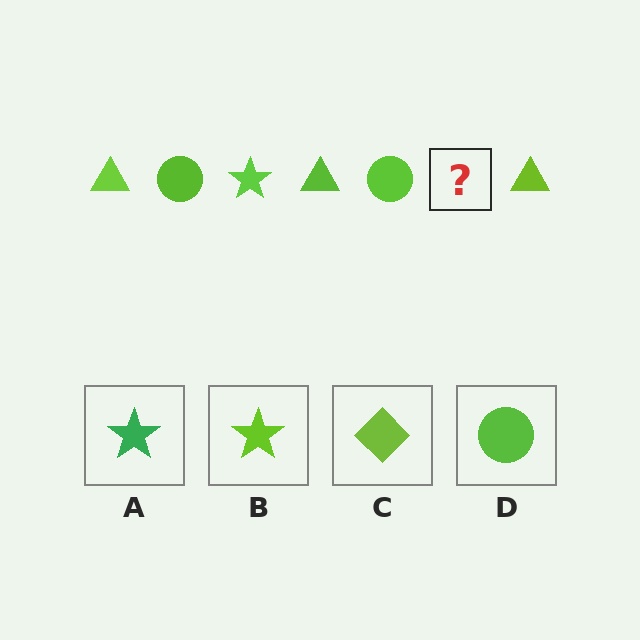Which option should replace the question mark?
Option B.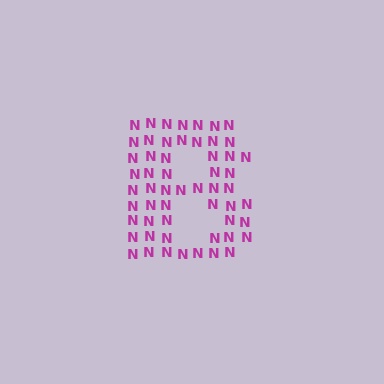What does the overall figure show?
The overall figure shows the letter B.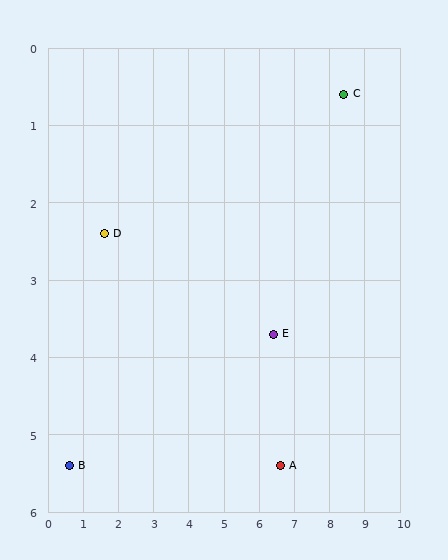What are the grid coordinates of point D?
Point D is at approximately (1.6, 2.4).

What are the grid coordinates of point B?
Point B is at approximately (0.6, 5.4).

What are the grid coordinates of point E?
Point E is at approximately (6.4, 3.7).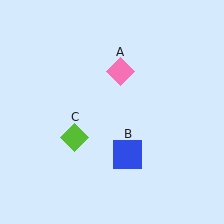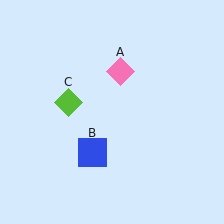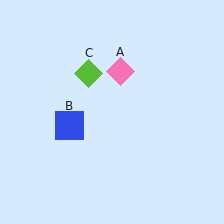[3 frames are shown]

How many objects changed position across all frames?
2 objects changed position: blue square (object B), lime diamond (object C).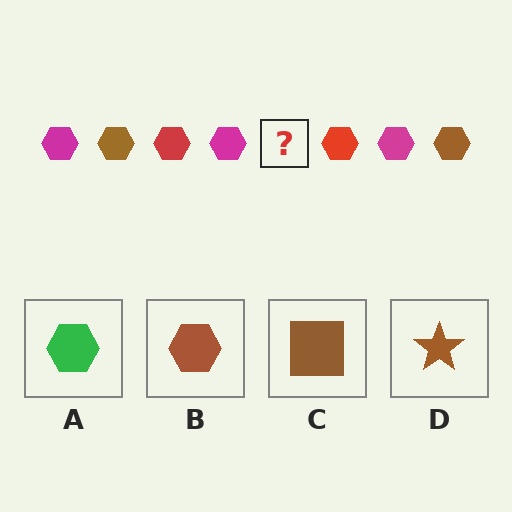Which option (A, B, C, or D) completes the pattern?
B.